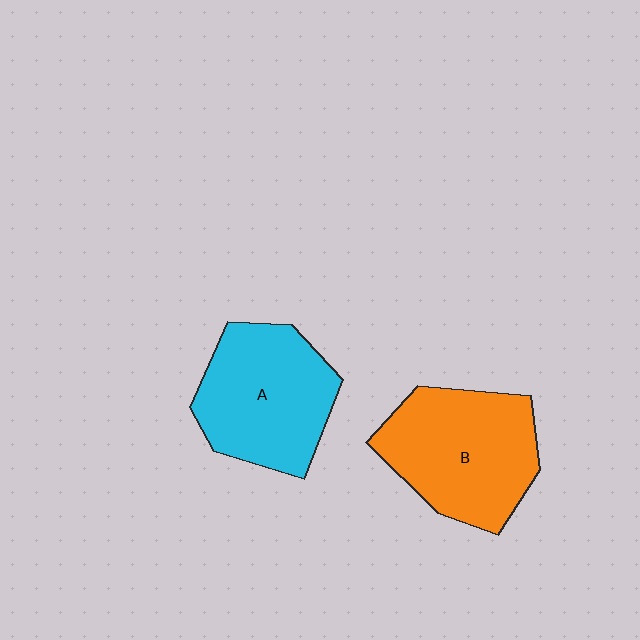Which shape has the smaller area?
Shape A (cyan).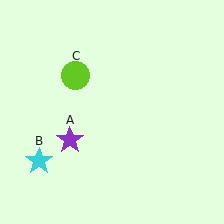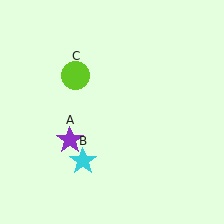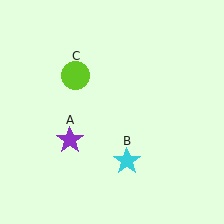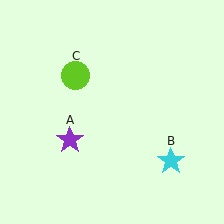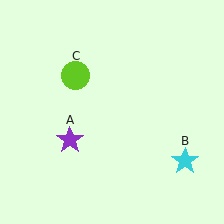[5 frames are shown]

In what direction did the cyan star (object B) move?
The cyan star (object B) moved right.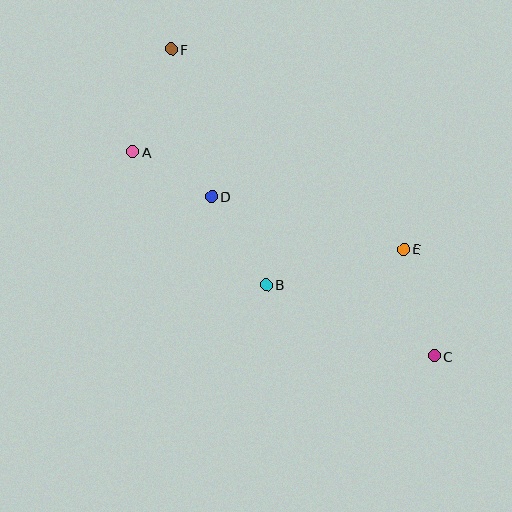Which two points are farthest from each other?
Points C and F are farthest from each other.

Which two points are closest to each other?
Points A and D are closest to each other.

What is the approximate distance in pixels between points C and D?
The distance between C and D is approximately 274 pixels.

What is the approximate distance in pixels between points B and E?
The distance between B and E is approximately 142 pixels.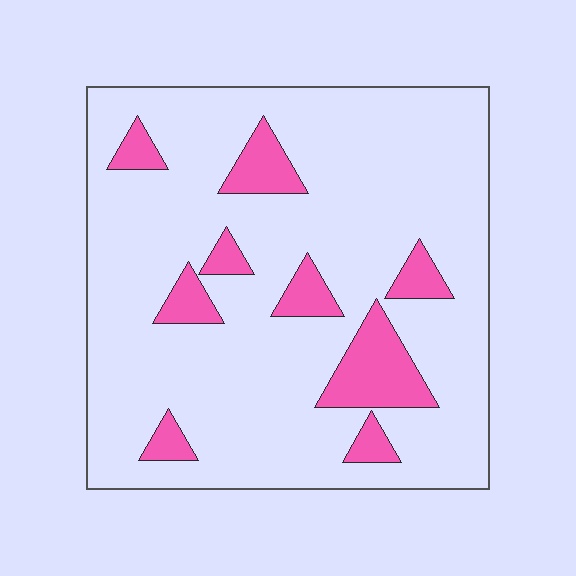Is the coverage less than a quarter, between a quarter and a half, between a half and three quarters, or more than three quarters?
Less than a quarter.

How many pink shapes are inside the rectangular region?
9.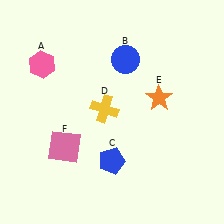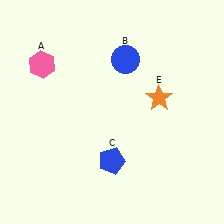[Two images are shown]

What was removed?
The yellow cross (D), the pink square (F) were removed in Image 2.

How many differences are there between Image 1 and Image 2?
There are 2 differences between the two images.